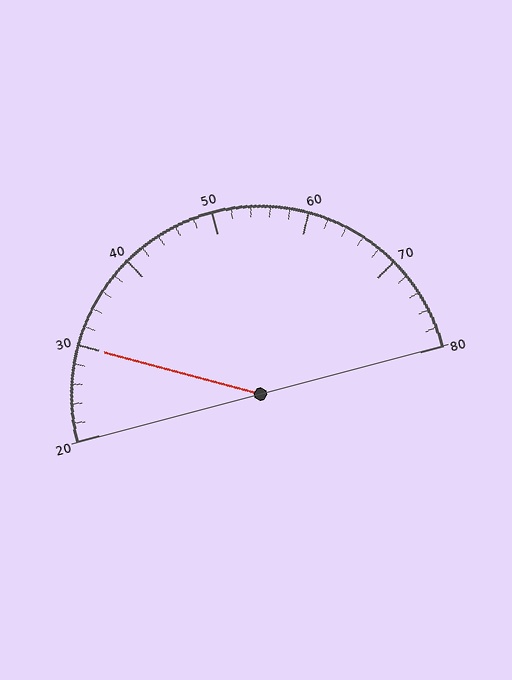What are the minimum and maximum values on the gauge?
The gauge ranges from 20 to 80.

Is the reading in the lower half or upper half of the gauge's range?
The reading is in the lower half of the range (20 to 80).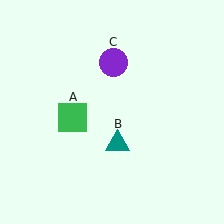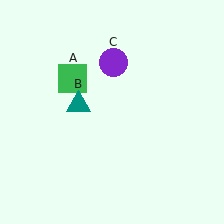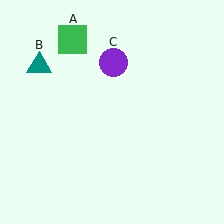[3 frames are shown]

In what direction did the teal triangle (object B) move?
The teal triangle (object B) moved up and to the left.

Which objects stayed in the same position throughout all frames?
Purple circle (object C) remained stationary.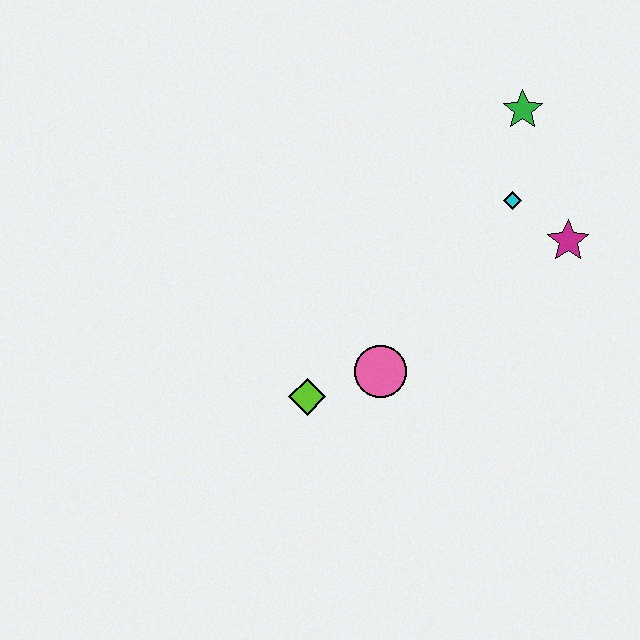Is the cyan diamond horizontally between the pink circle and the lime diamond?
No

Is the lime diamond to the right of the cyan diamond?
No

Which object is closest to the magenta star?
The cyan diamond is closest to the magenta star.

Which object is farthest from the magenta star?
The lime diamond is farthest from the magenta star.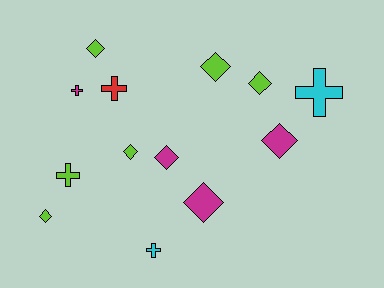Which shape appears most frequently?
Diamond, with 8 objects.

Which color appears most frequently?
Lime, with 6 objects.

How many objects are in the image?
There are 13 objects.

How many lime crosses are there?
There is 1 lime cross.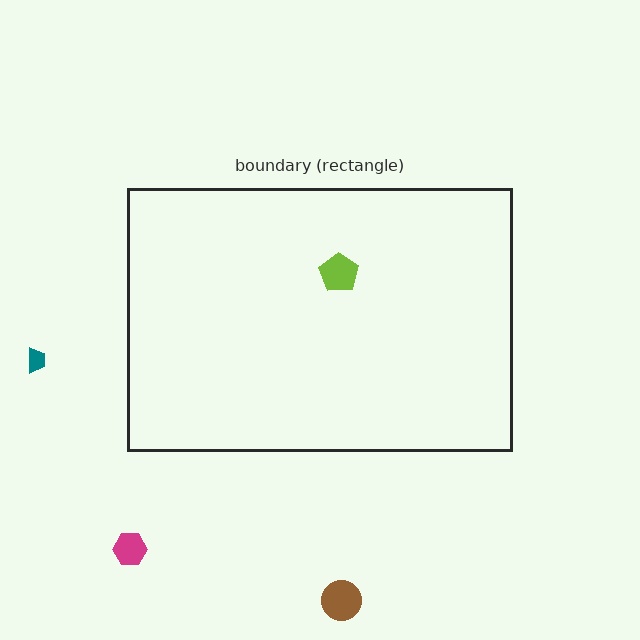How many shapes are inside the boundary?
1 inside, 3 outside.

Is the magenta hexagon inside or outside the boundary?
Outside.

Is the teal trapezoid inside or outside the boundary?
Outside.